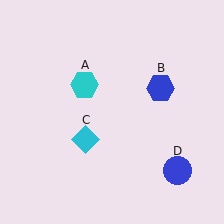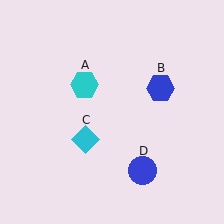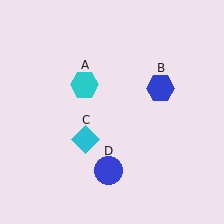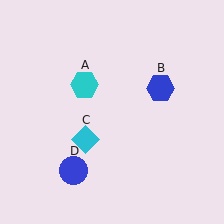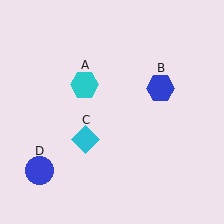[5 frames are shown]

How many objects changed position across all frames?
1 object changed position: blue circle (object D).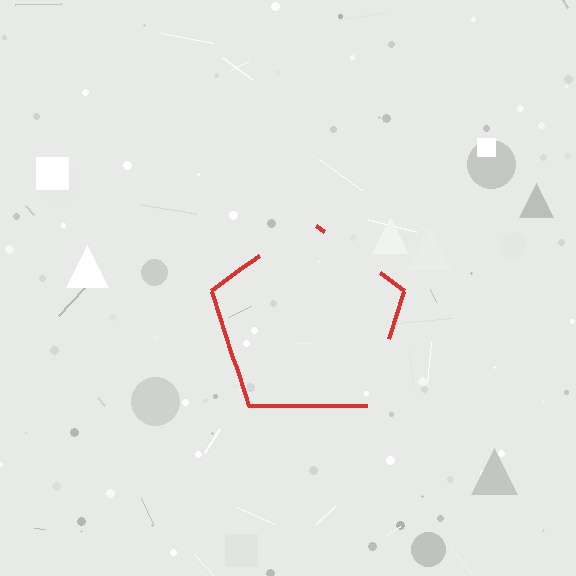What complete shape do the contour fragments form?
The contour fragments form a pentagon.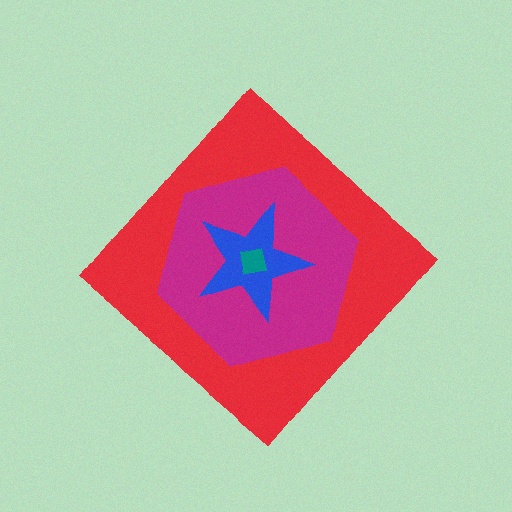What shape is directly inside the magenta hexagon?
The blue star.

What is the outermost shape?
The red diamond.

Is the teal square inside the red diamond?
Yes.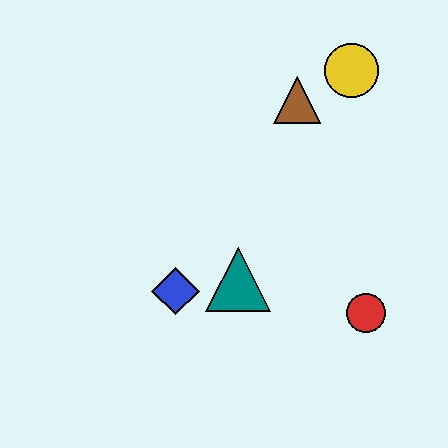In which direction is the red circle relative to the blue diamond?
The red circle is to the right of the blue diamond.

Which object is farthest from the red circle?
The yellow circle is farthest from the red circle.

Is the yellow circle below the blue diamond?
No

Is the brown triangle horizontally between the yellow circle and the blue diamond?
Yes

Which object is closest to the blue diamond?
The teal triangle is closest to the blue diamond.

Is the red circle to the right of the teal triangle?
Yes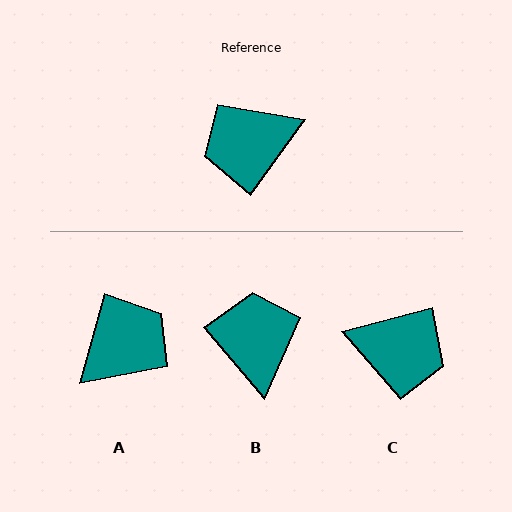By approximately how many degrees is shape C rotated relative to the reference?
Approximately 141 degrees counter-clockwise.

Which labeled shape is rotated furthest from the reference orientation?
A, about 159 degrees away.